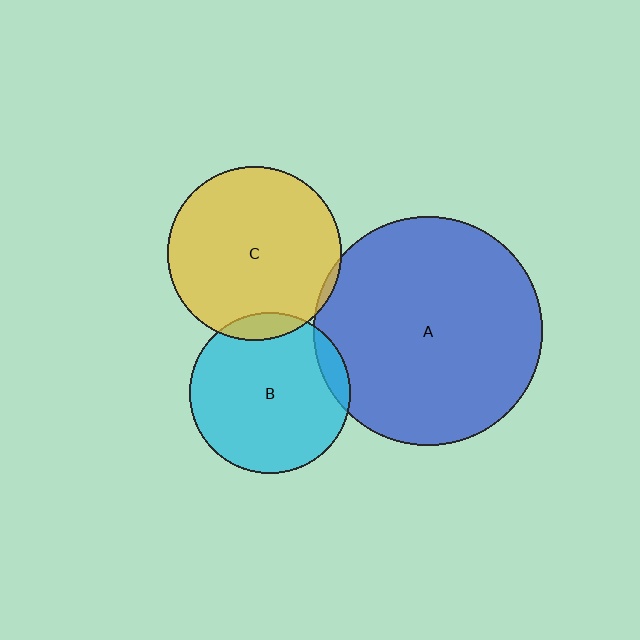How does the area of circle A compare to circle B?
Approximately 2.0 times.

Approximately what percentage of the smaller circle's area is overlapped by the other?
Approximately 10%.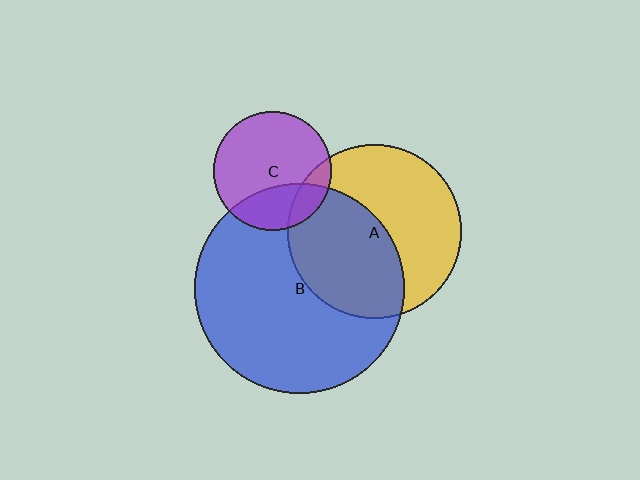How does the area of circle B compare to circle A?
Approximately 1.5 times.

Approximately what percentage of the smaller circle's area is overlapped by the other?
Approximately 50%.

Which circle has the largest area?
Circle B (blue).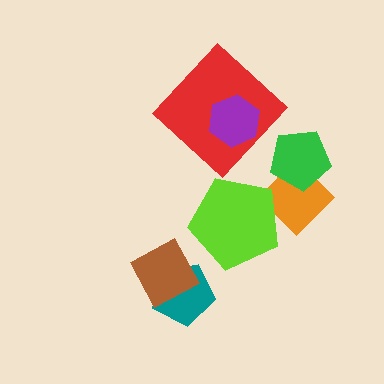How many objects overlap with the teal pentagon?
1 object overlaps with the teal pentagon.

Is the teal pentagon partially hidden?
Yes, it is partially covered by another shape.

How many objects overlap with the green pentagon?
1 object overlaps with the green pentagon.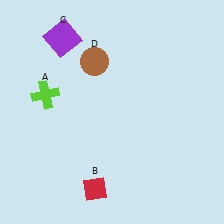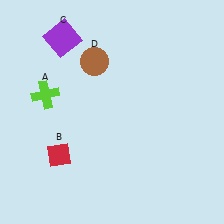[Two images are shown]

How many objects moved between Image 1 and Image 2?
1 object moved between the two images.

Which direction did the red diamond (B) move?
The red diamond (B) moved left.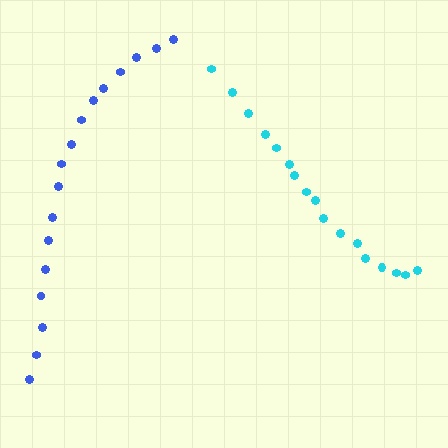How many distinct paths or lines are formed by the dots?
There are 2 distinct paths.